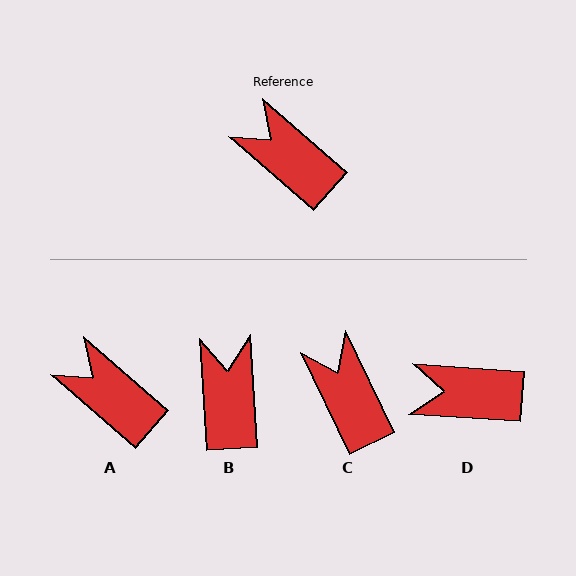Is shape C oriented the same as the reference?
No, it is off by about 23 degrees.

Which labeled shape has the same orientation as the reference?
A.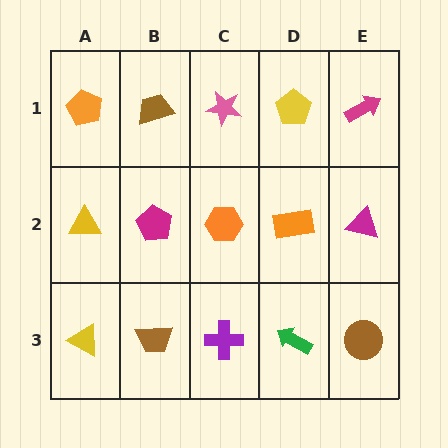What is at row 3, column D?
A green arrow.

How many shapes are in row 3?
5 shapes.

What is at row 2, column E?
A magenta triangle.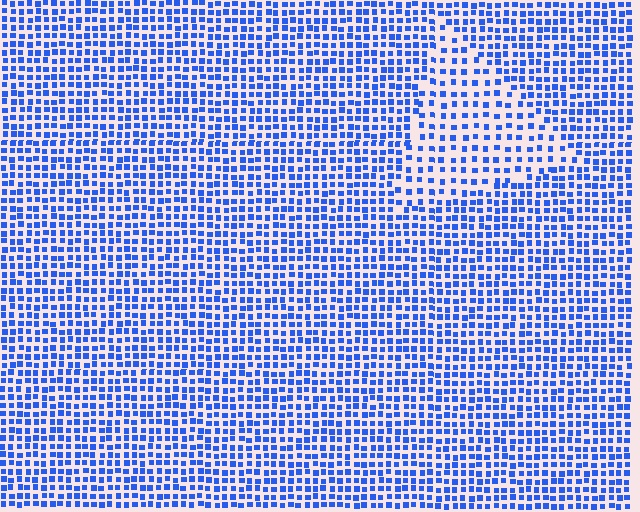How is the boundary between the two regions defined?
The boundary is defined by a change in element density (approximately 1.8x ratio). All elements are the same color, size, and shape.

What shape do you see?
I see a triangle.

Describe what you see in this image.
The image contains small blue elements arranged at two different densities. A triangle-shaped region is visible where the elements are less densely packed than the surrounding area.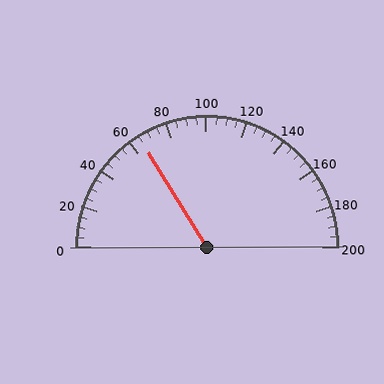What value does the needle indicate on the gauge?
The needle indicates approximately 65.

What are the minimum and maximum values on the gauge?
The gauge ranges from 0 to 200.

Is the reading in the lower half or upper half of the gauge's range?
The reading is in the lower half of the range (0 to 200).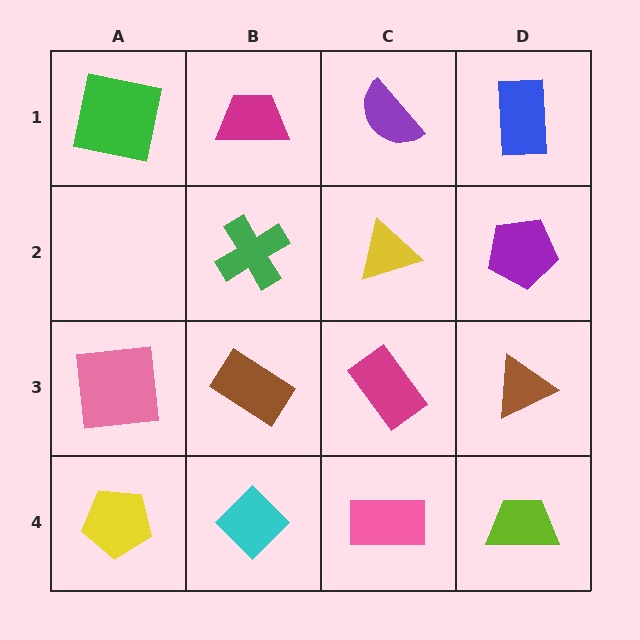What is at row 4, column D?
A lime trapezoid.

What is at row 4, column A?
A yellow pentagon.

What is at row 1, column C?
A purple semicircle.